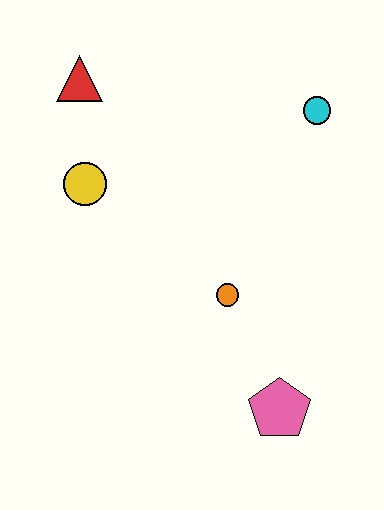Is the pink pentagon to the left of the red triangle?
No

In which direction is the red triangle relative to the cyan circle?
The red triangle is to the left of the cyan circle.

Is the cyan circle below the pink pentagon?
No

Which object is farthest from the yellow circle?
The pink pentagon is farthest from the yellow circle.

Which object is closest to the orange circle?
The pink pentagon is closest to the orange circle.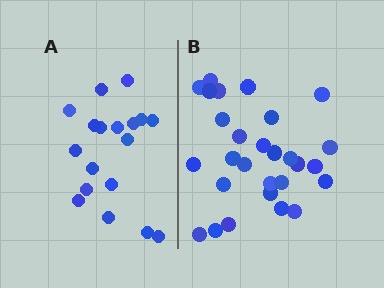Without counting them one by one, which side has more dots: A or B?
Region B (the right region) has more dots.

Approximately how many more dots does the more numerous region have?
Region B has roughly 10 or so more dots than region A.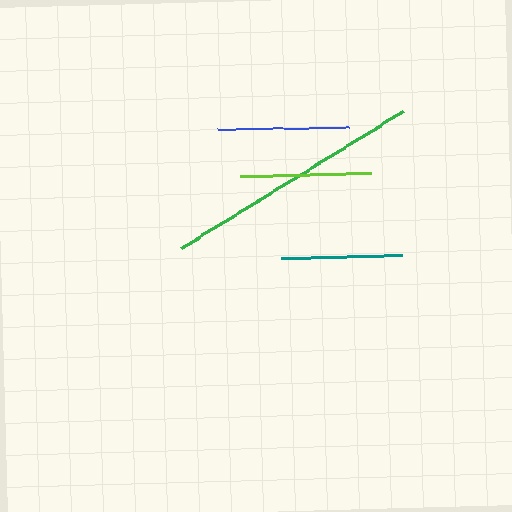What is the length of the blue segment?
The blue segment is approximately 132 pixels long.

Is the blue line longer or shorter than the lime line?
The blue line is longer than the lime line.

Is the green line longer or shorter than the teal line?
The green line is longer than the teal line.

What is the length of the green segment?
The green segment is approximately 262 pixels long.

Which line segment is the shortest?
The teal line is the shortest at approximately 121 pixels.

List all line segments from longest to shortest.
From longest to shortest: green, blue, lime, teal.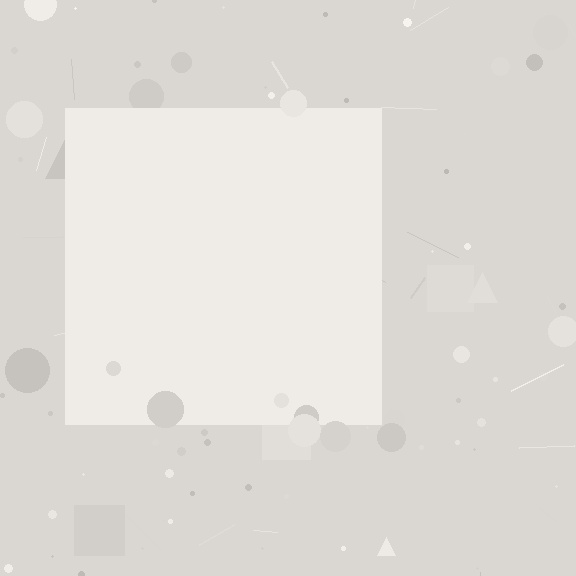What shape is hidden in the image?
A square is hidden in the image.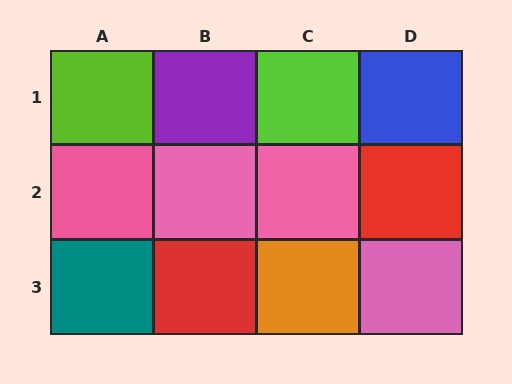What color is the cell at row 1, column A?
Lime.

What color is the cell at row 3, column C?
Orange.